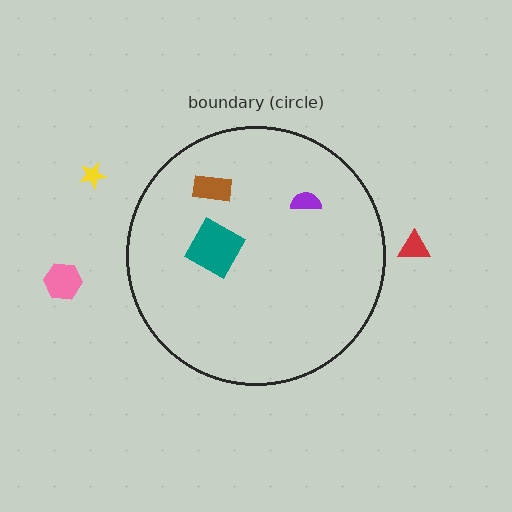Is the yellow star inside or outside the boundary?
Outside.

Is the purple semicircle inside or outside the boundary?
Inside.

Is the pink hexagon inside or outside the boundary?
Outside.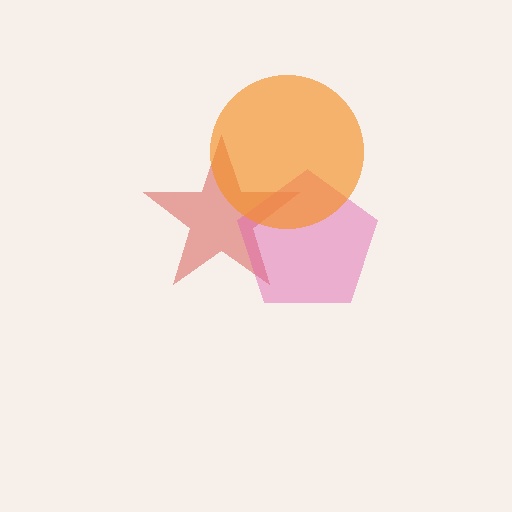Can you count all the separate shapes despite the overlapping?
Yes, there are 3 separate shapes.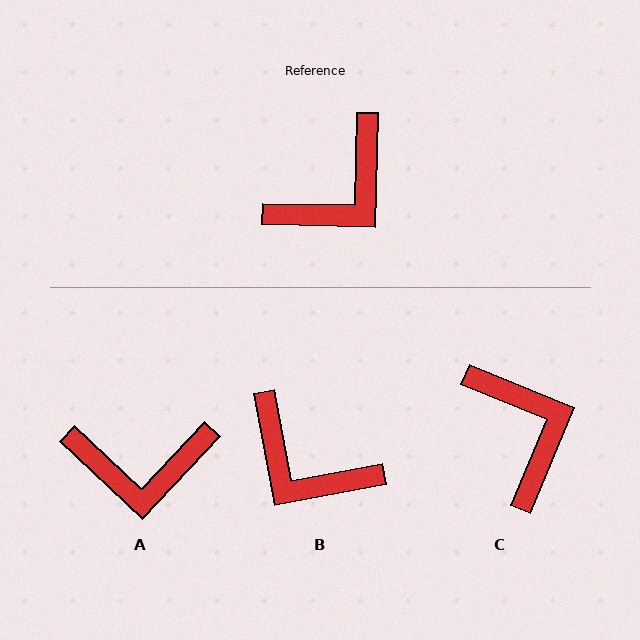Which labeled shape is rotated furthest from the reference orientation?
B, about 78 degrees away.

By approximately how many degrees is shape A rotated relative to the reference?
Approximately 42 degrees clockwise.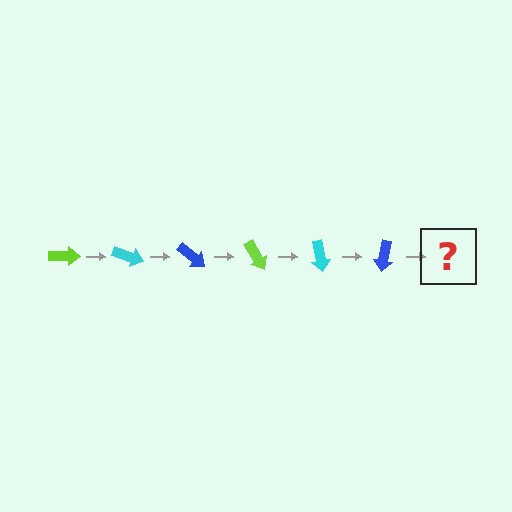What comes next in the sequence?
The next element should be a lime arrow, rotated 120 degrees from the start.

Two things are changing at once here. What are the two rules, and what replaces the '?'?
The two rules are that it rotates 20 degrees each step and the color cycles through lime, cyan, and blue. The '?' should be a lime arrow, rotated 120 degrees from the start.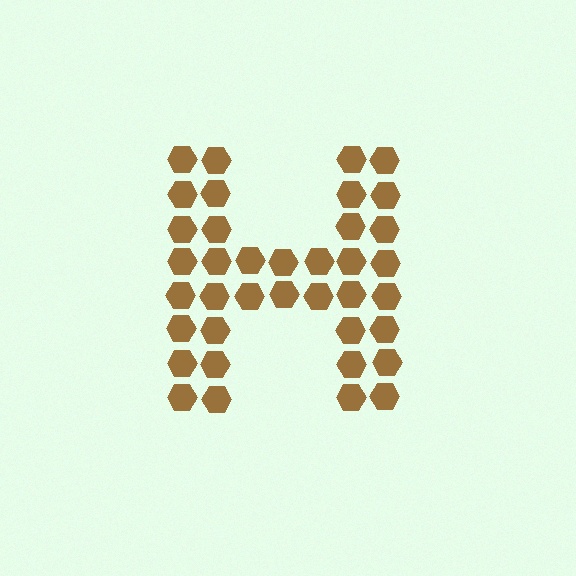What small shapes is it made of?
It is made of small hexagons.